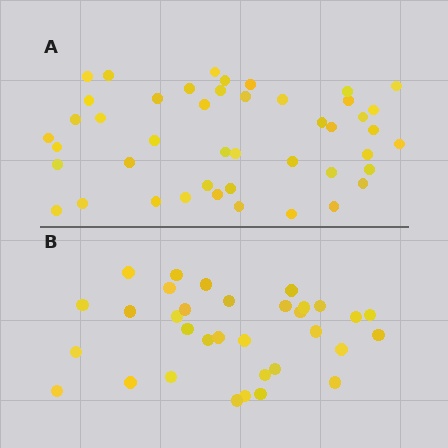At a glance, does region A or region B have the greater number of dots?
Region A (the top region) has more dots.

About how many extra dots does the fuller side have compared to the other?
Region A has roughly 12 or so more dots than region B.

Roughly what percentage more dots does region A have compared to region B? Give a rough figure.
About 35% more.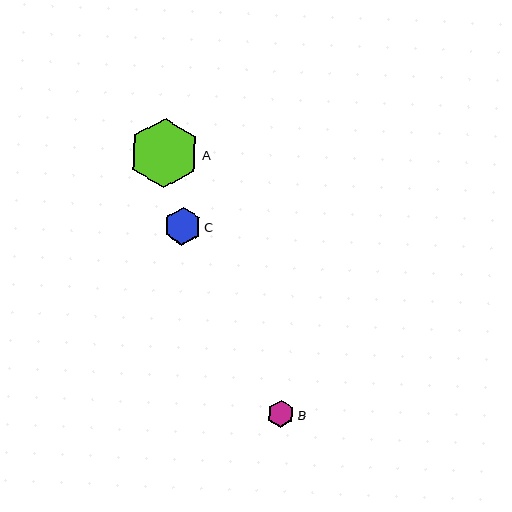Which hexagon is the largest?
Hexagon A is the largest with a size of approximately 70 pixels.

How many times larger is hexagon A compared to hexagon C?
Hexagon A is approximately 1.9 times the size of hexagon C.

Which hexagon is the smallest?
Hexagon B is the smallest with a size of approximately 27 pixels.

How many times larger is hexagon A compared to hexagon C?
Hexagon A is approximately 1.9 times the size of hexagon C.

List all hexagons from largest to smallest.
From largest to smallest: A, C, B.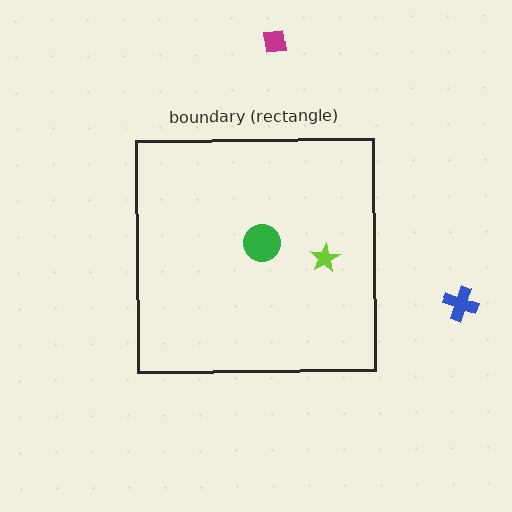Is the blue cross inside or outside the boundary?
Outside.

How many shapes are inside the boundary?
2 inside, 2 outside.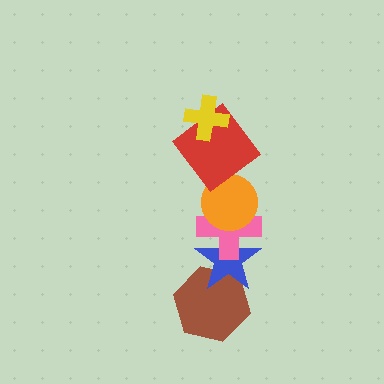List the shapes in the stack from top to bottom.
From top to bottom: the yellow cross, the red diamond, the orange circle, the pink cross, the blue star, the brown hexagon.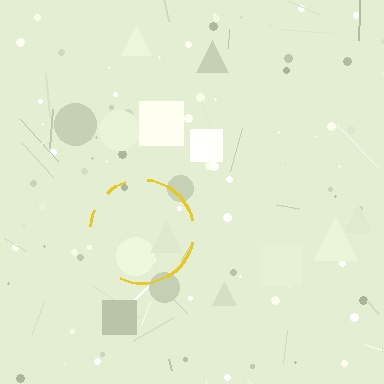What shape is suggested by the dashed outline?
The dashed outline suggests a circle.